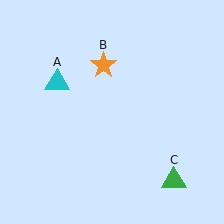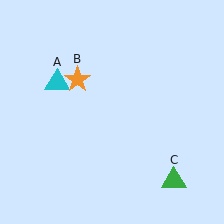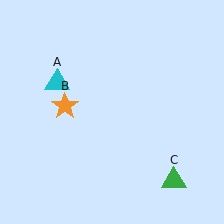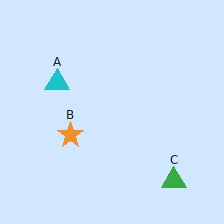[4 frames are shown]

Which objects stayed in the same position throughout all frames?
Cyan triangle (object A) and green triangle (object C) remained stationary.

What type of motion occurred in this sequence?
The orange star (object B) rotated counterclockwise around the center of the scene.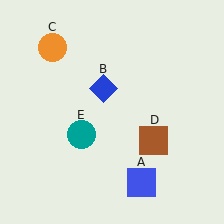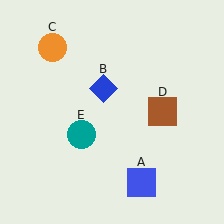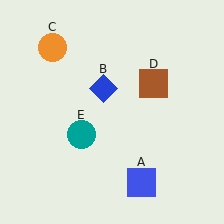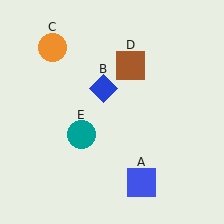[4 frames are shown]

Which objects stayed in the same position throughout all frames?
Blue square (object A) and blue diamond (object B) and orange circle (object C) and teal circle (object E) remained stationary.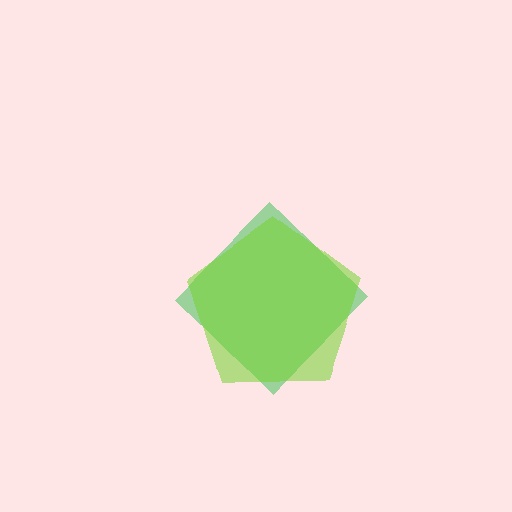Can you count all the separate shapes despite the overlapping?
Yes, there are 2 separate shapes.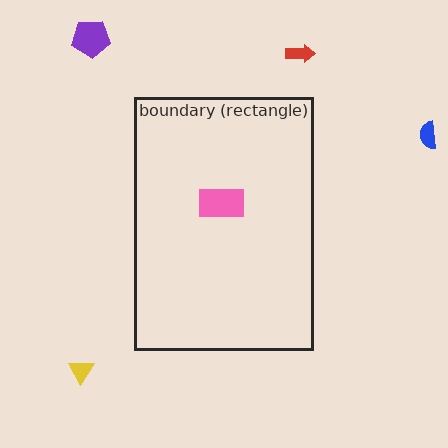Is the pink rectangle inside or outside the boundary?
Inside.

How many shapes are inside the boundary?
1 inside, 4 outside.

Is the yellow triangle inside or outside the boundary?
Outside.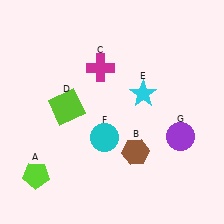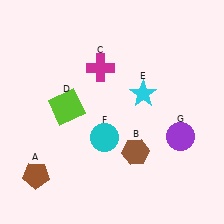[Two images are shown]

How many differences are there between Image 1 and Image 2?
There is 1 difference between the two images.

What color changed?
The pentagon (A) changed from lime in Image 1 to brown in Image 2.